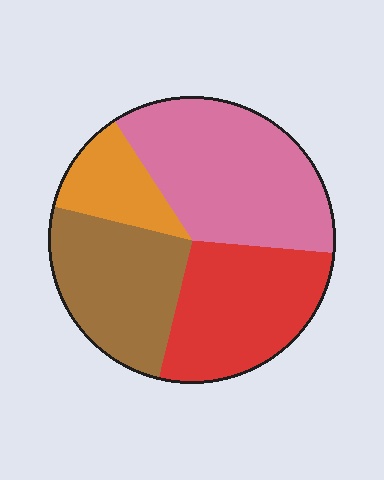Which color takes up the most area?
Pink, at roughly 35%.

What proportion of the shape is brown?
Brown covers 25% of the shape.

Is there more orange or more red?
Red.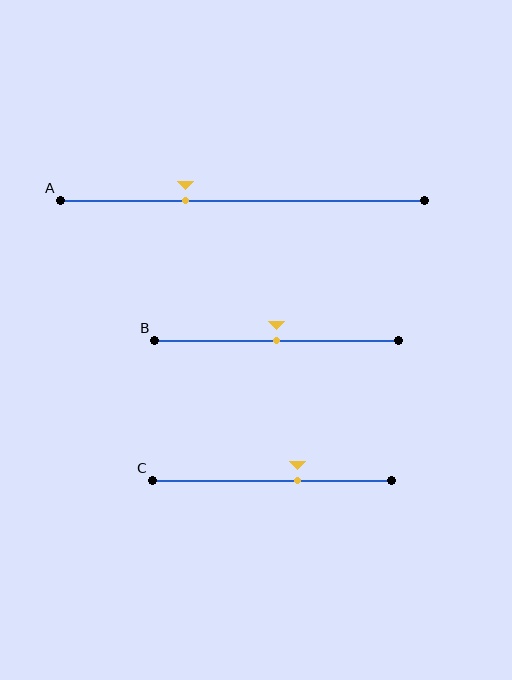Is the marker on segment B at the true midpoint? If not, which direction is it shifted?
Yes, the marker on segment B is at the true midpoint.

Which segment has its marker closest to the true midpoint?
Segment B has its marker closest to the true midpoint.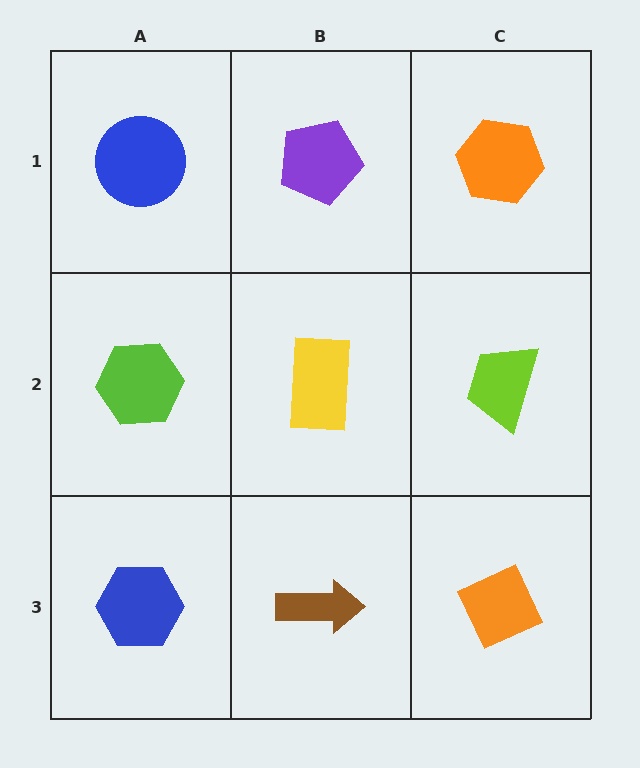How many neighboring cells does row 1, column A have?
2.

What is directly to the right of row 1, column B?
An orange hexagon.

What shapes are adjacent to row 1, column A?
A lime hexagon (row 2, column A), a purple pentagon (row 1, column B).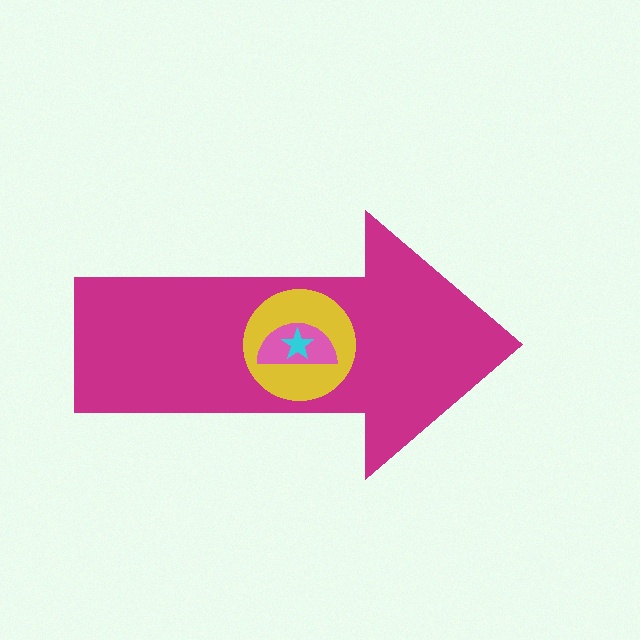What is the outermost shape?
The magenta arrow.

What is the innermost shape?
The cyan star.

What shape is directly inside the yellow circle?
The pink semicircle.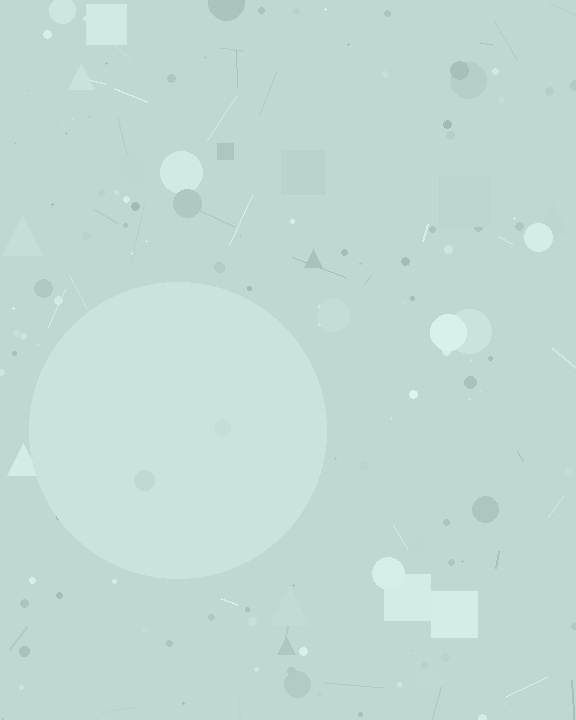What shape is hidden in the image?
A circle is hidden in the image.